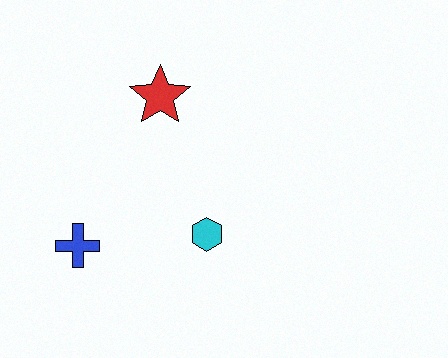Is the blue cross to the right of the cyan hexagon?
No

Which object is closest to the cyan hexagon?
The blue cross is closest to the cyan hexagon.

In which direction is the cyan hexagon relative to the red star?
The cyan hexagon is below the red star.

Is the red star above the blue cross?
Yes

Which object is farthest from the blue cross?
The red star is farthest from the blue cross.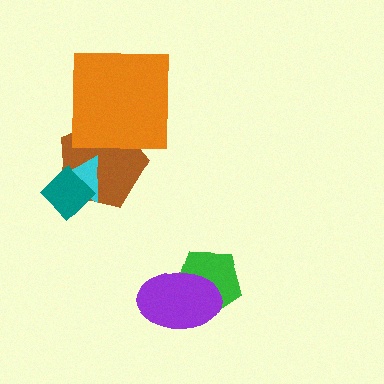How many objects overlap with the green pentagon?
1 object overlaps with the green pentagon.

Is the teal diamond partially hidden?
No, no other shape covers it.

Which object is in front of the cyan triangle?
The teal diamond is in front of the cyan triangle.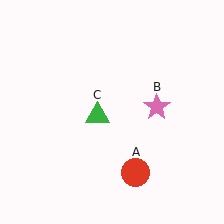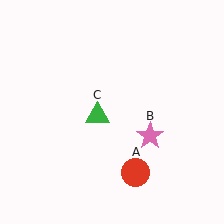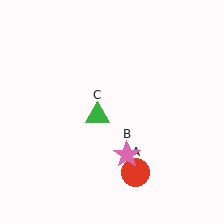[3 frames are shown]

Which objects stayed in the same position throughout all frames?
Red circle (object A) and green triangle (object C) remained stationary.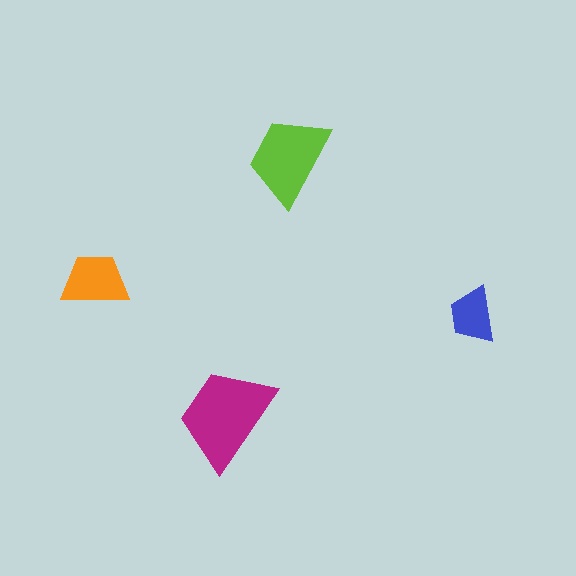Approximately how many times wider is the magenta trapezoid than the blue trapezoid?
About 2 times wider.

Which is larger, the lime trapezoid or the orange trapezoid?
The lime one.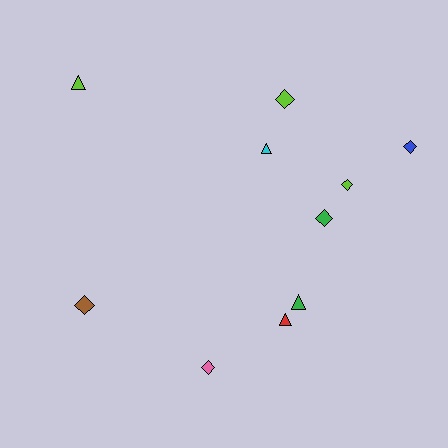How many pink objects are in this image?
There is 1 pink object.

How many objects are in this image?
There are 10 objects.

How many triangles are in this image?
There are 4 triangles.